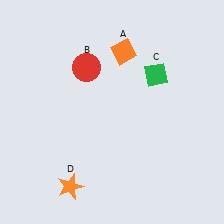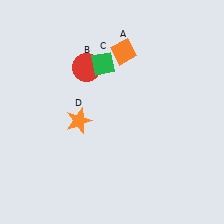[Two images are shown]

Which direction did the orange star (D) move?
The orange star (D) moved up.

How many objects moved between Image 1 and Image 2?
2 objects moved between the two images.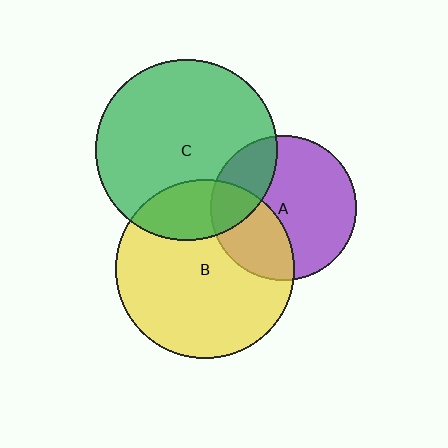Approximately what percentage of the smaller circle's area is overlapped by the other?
Approximately 35%.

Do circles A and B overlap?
Yes.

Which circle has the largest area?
Circle C (green).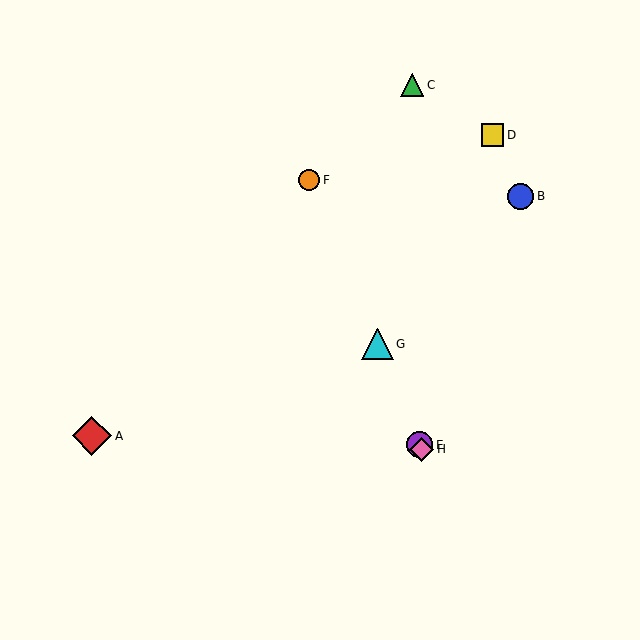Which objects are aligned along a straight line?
Objects E, F, G, H are aligned along a straight line.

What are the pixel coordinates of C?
Object C is at (412, 85).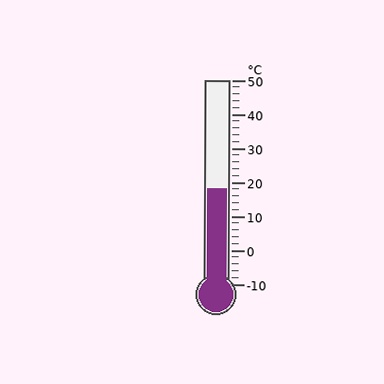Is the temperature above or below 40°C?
The temperature is below 40°C.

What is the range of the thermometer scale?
The thermometer scale ranges from -10°C to 50°C.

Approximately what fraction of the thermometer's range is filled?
The thermometer is filled to approximately 45% of its range.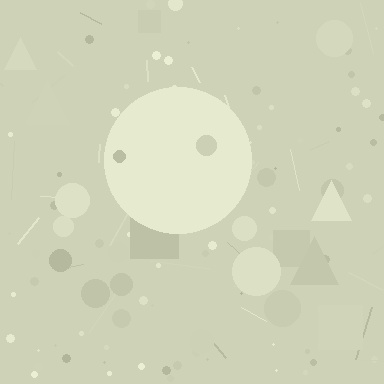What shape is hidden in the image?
A circle is hidden in the image.